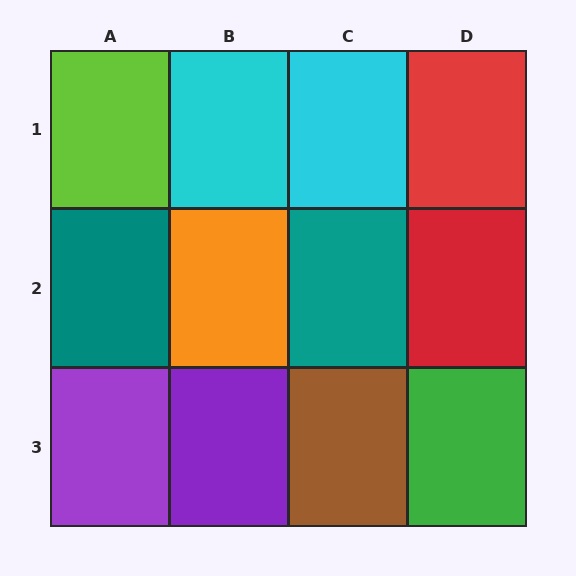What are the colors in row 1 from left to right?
Lime, cyan, cyan, red.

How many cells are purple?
2 cells are purple.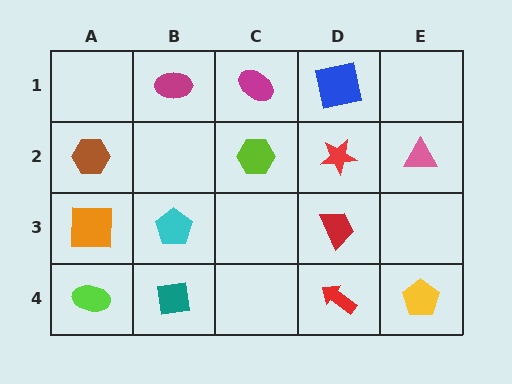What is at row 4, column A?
A lime ellipse.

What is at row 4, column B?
A teal square.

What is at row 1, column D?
A blue square.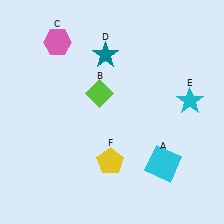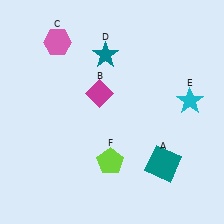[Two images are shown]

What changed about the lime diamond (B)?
In Image 1, B is lime. In Image 2, it changed to magenta.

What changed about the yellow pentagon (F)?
In Image 1, F is yellow. In Image 2, it changed to lime.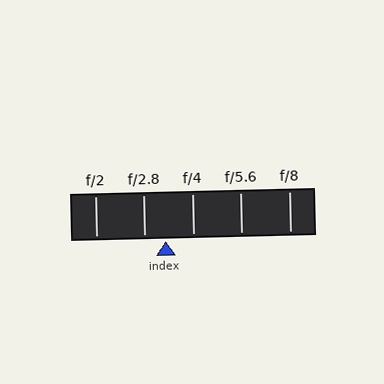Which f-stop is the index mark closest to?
The index mark is closest to f/2.8.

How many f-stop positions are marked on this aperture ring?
There are 5 f-stop positions marked.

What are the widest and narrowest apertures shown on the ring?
The widest aperture shown is f/2 and the narrowest is f/8.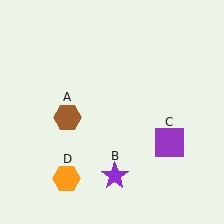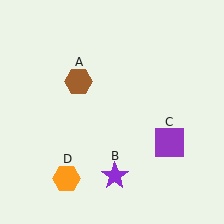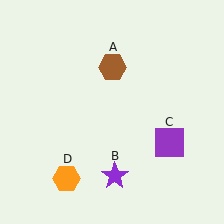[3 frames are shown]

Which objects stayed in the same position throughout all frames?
Purple star (object B) and purple square (object C) and orange hexagon (object D) remained stationary.